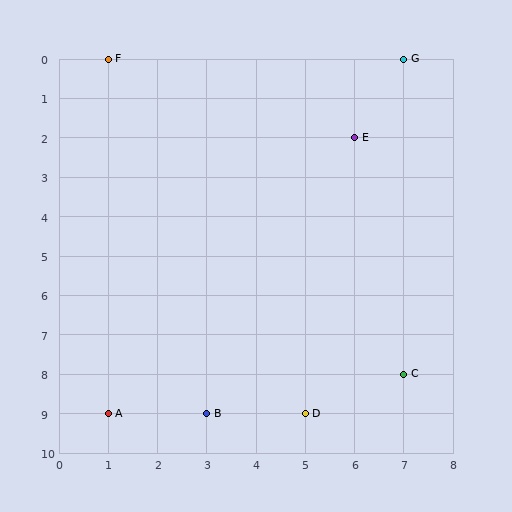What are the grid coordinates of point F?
Point F is at grid coordinates (1, 0).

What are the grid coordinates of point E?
Point E is at grid coordinates (6, 2).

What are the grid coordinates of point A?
Point A is at grid coordinates (1, 9).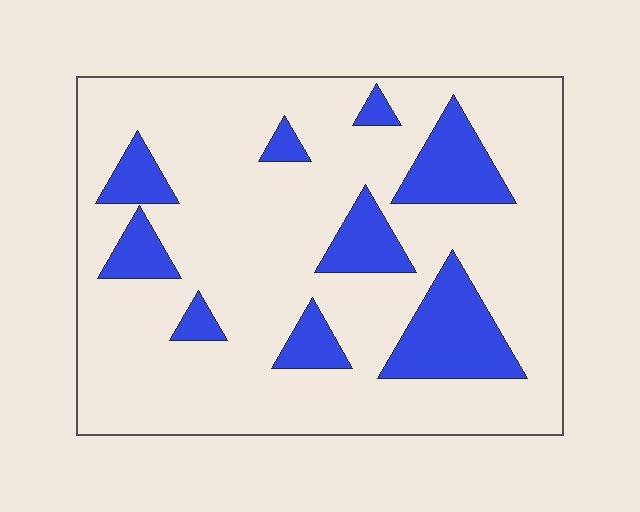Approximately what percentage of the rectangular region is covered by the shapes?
Approximately 20%.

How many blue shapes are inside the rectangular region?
9.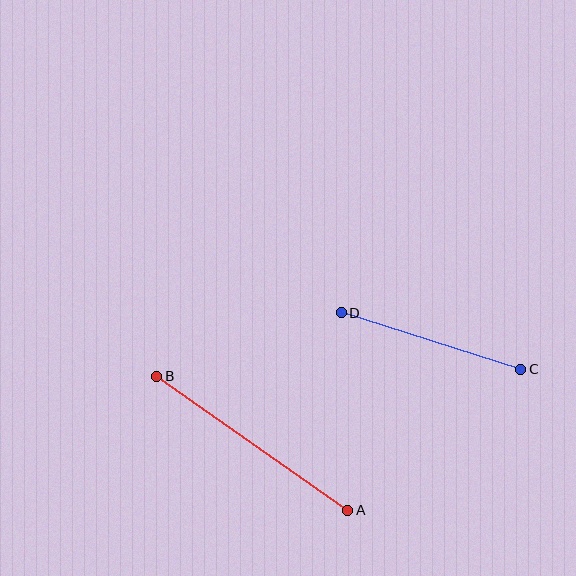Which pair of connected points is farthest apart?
Points A and B are farthest apart.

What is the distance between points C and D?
The distance is approximately 188 pixels.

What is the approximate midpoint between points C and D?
The midpoint is at approximately (431, 341) pixels.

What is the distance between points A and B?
The distance is approximately 233 pixels.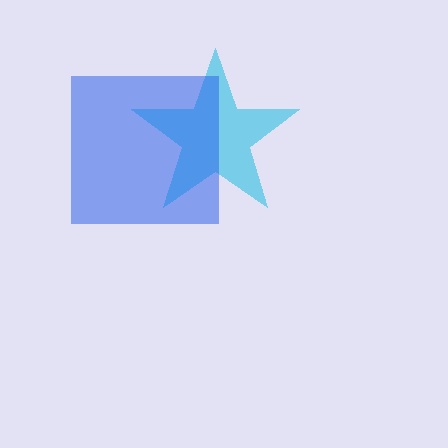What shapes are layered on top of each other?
The layered shapes are: a cyan star, a blue square.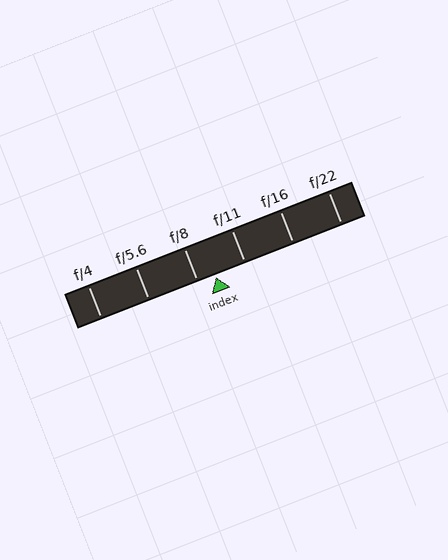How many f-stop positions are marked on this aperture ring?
There are 6 f-stop positions marked.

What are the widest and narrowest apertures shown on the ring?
The widest aperture shown is f/4 and the narrowest is f/22.